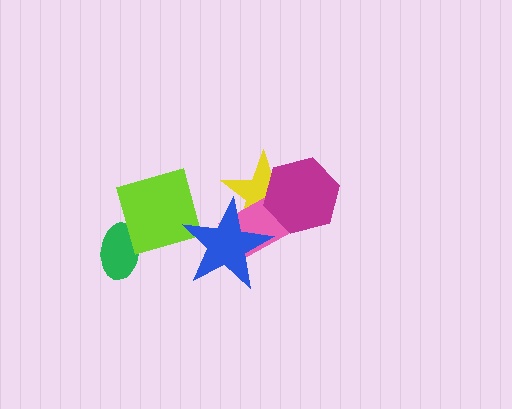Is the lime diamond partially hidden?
Yes, it is partially covered by another shape.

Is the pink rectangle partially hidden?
Yes, it is partially covered by another shape.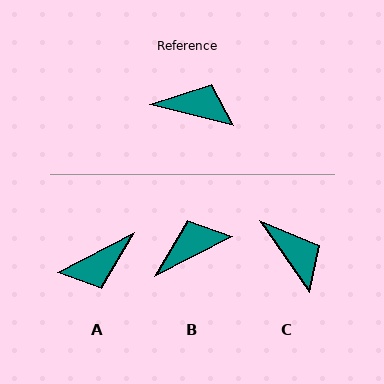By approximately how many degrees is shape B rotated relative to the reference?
Approximately 42 degrees counter-clockwise.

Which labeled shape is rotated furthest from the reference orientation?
A, about 138 degrees away.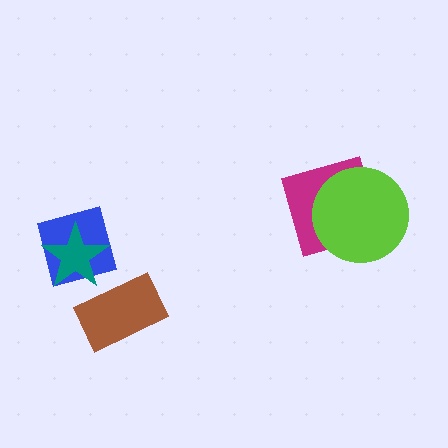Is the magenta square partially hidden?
Yes, it is partially covered by another shape.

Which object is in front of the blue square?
The teal star is in front of the blue square.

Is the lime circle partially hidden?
No, no other shape covers it.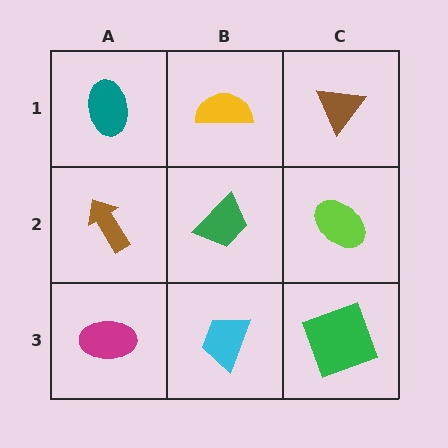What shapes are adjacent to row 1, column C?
A lime ellipse (row 2, column C), a yellow semicircle (row 1, column B).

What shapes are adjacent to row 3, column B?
A green trapezoid (row 2, column B), a magenta ellipse (row 3, column A), a green square (row 3, column C).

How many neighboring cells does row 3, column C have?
2.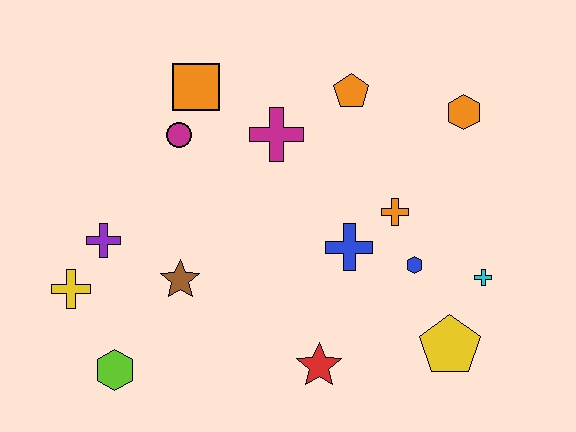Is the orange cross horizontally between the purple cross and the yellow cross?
No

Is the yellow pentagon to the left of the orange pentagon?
No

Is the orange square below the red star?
No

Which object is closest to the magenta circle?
The orange square is closest to the magenta circle.